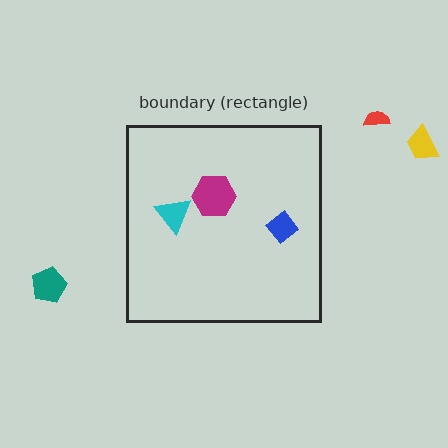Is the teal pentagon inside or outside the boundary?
Outside.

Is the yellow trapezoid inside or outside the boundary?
Outside.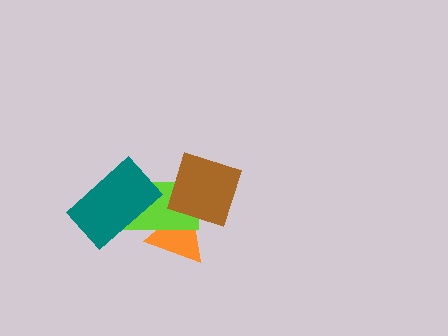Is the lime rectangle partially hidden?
Yes, it is partially covered by another shape.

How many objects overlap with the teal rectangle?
1 object overlaps with the teal rectangle.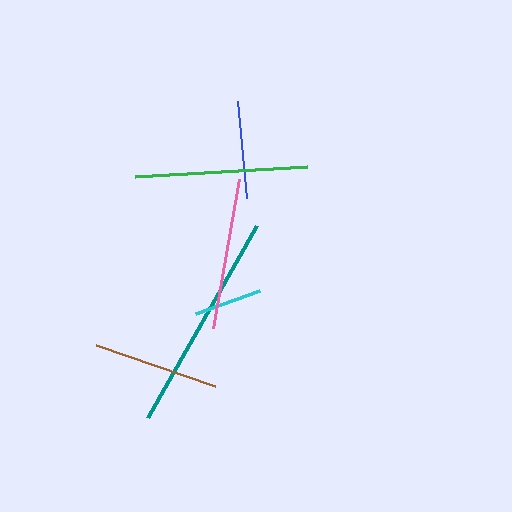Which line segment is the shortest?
The cyan line is the shortest at approximately 68 pixels.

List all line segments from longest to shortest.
From longest to shortest: teal, green, pink, brown, blue, cyan.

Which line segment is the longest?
The teal line is the longest at approximately 221 pixels.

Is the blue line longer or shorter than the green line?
The green line is longer than the blue line.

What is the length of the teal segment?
The teal segment is approximately 221 pixels long.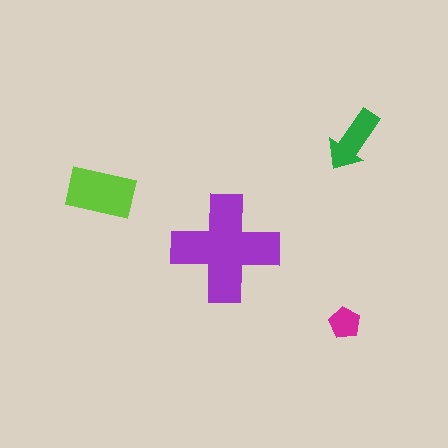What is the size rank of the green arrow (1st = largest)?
3rd.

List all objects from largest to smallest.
The purple cross, the lime rectangle, the green arrow, the magenta pentagon.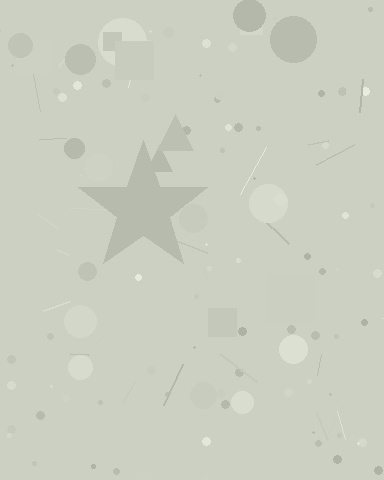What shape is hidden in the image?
A star is hidden in the image.